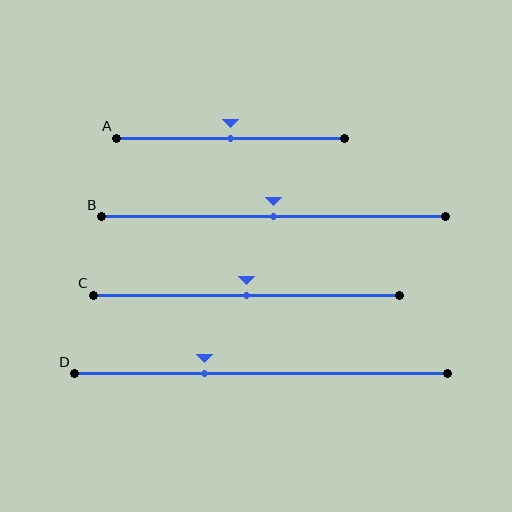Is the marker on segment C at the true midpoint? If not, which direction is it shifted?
Yes, the marker on segment C is at the true midpoint.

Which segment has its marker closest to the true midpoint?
Segment A has its marker closest to the true midpoint.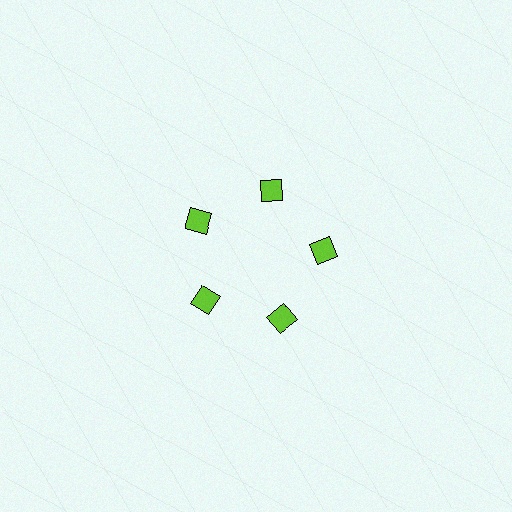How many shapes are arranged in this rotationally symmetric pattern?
There are 5 shapes, arranged in 5 groups of 1.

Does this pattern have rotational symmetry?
Yes, this pattern has 5-fold rotational symmetry. It looks the same after rotating 72 degrees around the center.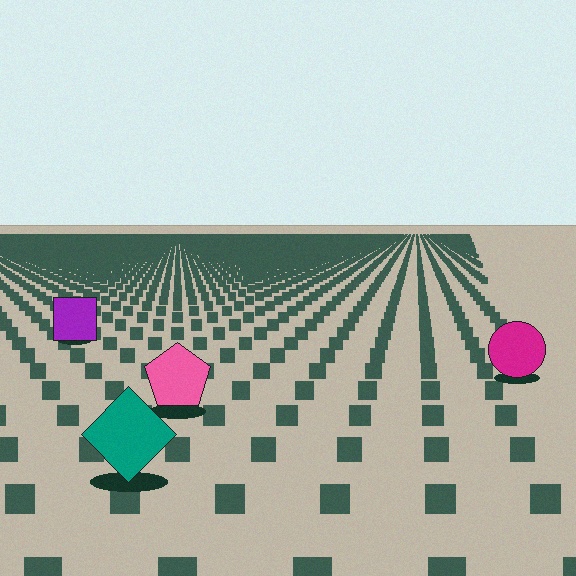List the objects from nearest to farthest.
From nearest to farthest: the teal diamond, the pink pentagon, the magenta circle, the purple square.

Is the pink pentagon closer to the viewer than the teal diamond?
No. The teal diamond is closer — you can tell from the texture gradient: the ground texture is coarser near it.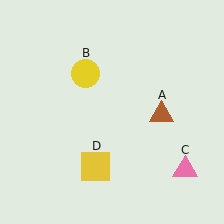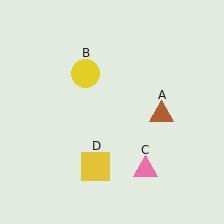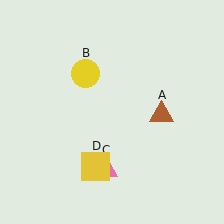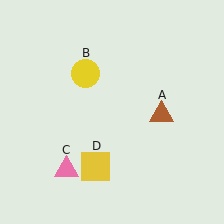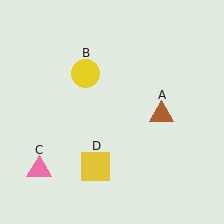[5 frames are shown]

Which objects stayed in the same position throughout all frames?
Brown triangle (object A) and yellow circle (object B) and yellow square (object D) remained stationary.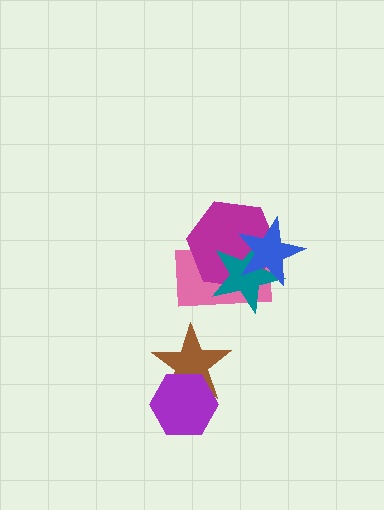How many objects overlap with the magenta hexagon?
3 objects overlap with the magenta hexagon.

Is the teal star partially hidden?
Yes, it is partially covered by another shape.